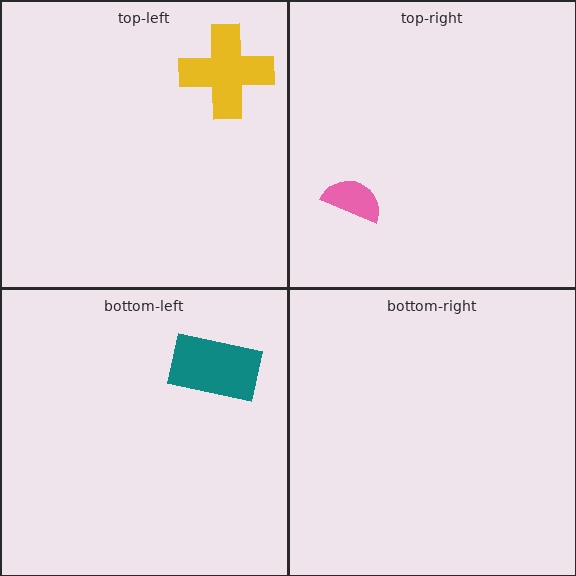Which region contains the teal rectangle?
The bottom-left region.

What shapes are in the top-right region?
The pink semicircle.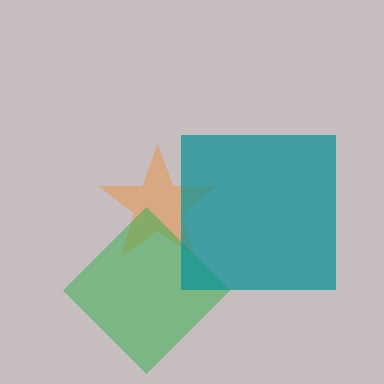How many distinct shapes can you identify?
There are 3 distinct shapes: an orange star, a green diamond, a teal square.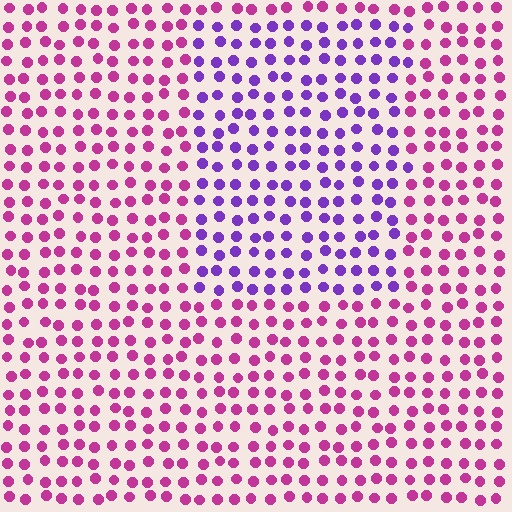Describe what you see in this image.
The image is filled with small magenta elements in a uniform arrangement. A rectangle-shaped region is visible where the elements are tinted to a slightly different hue, forming a subtle color boundary.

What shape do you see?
I see a rectangle.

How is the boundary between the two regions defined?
The boundary is defined purely by a slight shift in hue (about 48 degrees). Spacing, size, and orientation are identical on both sides.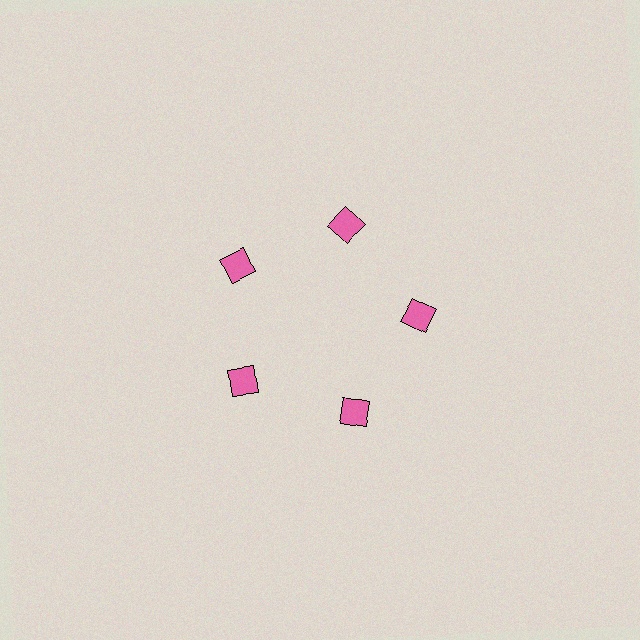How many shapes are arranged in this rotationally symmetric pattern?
There are 5 shapes, arranged in 5 groups of 1.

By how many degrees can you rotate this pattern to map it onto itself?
The pattern maps onto itself every 72 degrees of rotation.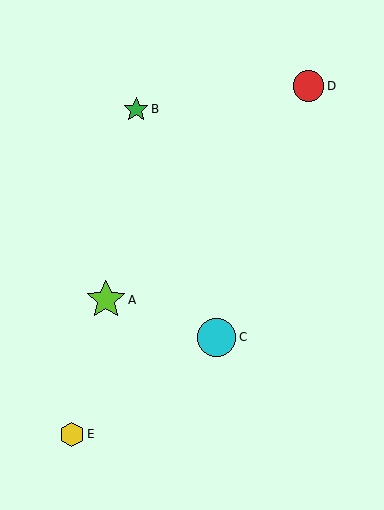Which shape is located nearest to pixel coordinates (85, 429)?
The yellow hexagon (labeled E) at (72, 434) is nearest to that location.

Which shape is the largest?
The lime star (labeled A) is the largest.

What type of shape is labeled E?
Shape E is a yellow hexagon.